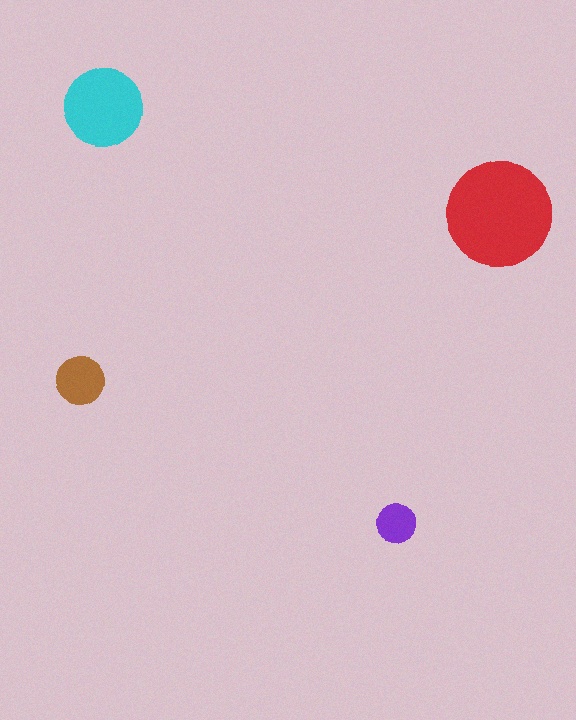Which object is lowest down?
The purple circle is bottommost.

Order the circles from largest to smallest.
the red one, the cyan one, the brown one, the purple one.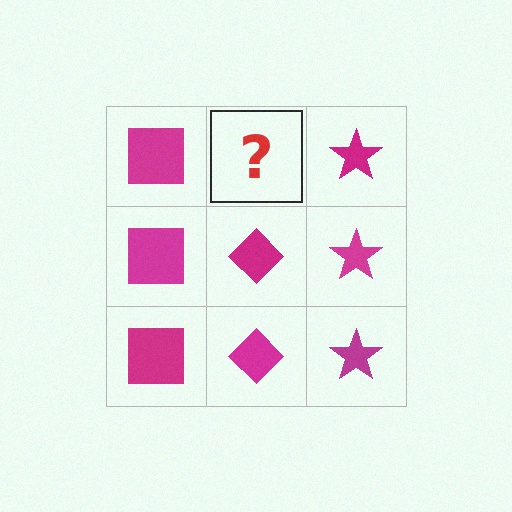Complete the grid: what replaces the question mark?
The question mark should be replaced with a magenta diamond.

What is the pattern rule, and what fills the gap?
The rule is that each column has a consistent shape. The gap should be filled with a magenta diamond.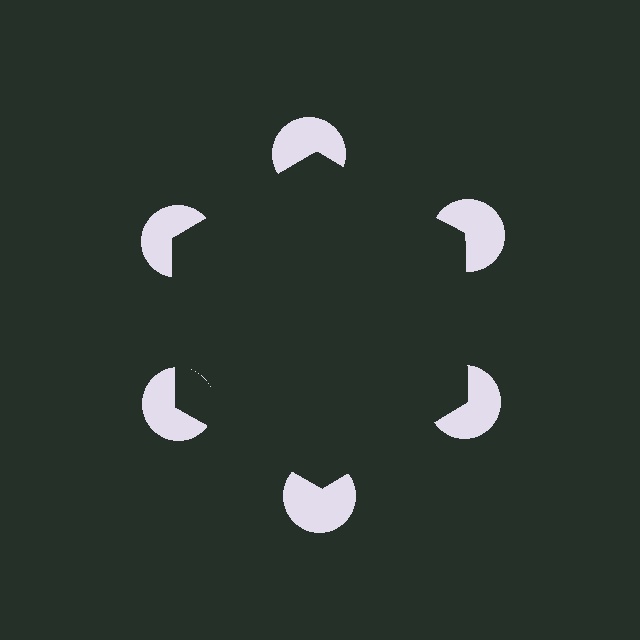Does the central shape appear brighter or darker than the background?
It typically appears slightly darker than the background, even though no actual brightness change is drawn.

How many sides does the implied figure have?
6 sides.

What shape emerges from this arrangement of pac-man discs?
An illusory hexagon — its edges are inferred from the aligned wedge cuts in the pac-man discs, not physically drawn.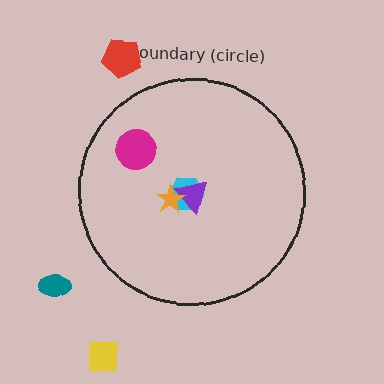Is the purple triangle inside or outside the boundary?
Inside.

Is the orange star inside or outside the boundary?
Inside.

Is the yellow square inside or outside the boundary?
Outside.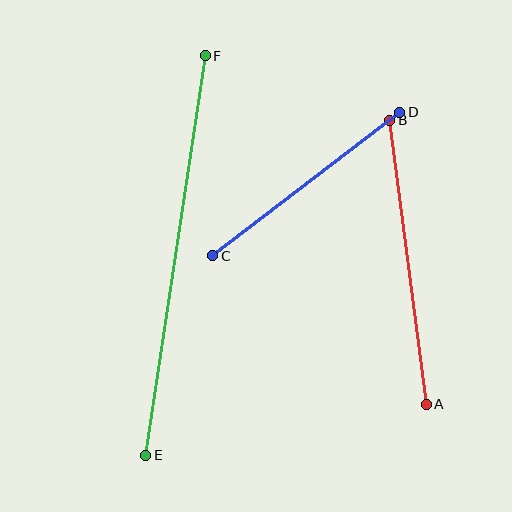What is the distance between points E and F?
The distance is approximately 404 pixels.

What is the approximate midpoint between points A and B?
The midpoint is at approximately (408, 262) pixels.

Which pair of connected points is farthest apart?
Points E and F are farthest apart.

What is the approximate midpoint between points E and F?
The midpoint is at approximately (175, 255) pixels.